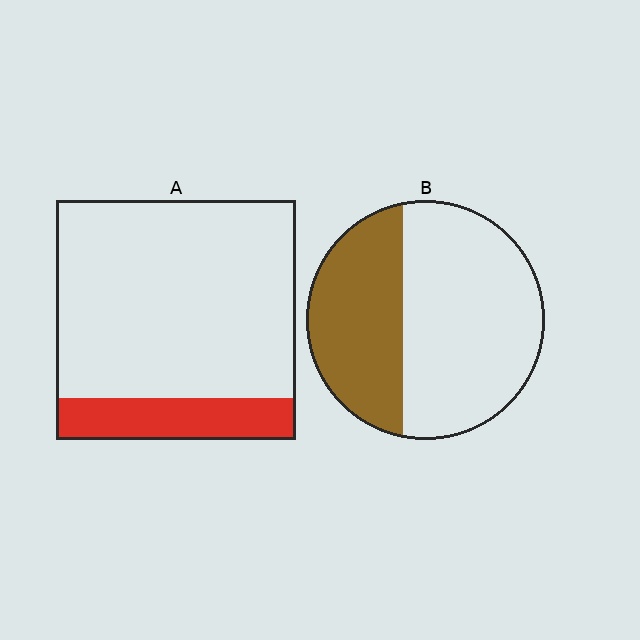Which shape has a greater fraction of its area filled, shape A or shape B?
Shape B.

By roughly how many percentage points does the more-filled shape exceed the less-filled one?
By roughly 20 percentage points (B over A).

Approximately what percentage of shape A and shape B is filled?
A is approximately 20% and B is approximately 40%.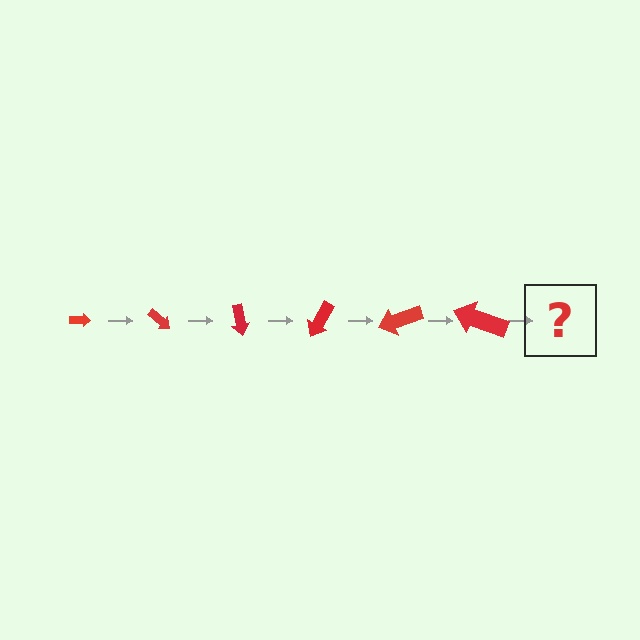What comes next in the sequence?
The next element should be an arrow, larger than the previous one and rotated 240 degrees from the start.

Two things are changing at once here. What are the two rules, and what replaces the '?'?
The two rules are that the arrow grows larger each step and it rotates 40 degrees each step. The '?' should be an arrow, larger than the previous one and rotated 240 degrees from the start.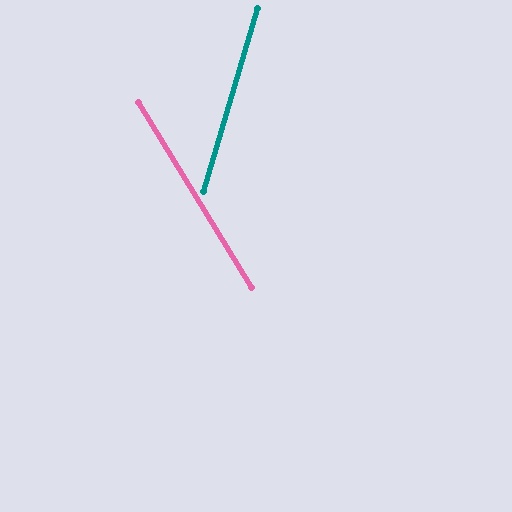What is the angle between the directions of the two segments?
Approximately 48 degrees.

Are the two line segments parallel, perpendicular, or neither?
Neither parallel nor perpendicular — they differ by about 48°.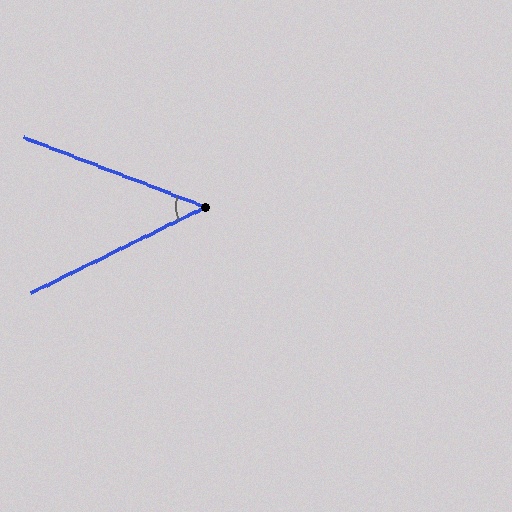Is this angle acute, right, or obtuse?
It is acute.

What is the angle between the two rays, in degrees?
Approximately 47 degrees.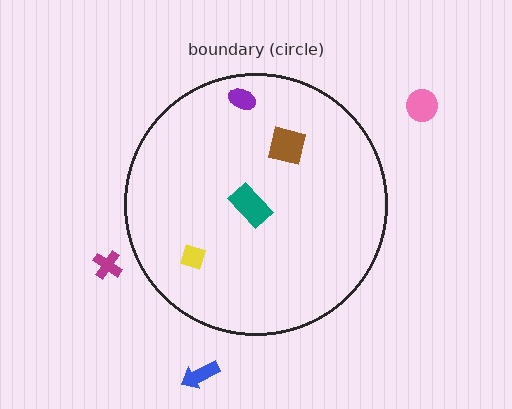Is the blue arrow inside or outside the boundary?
Outside.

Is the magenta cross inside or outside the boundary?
Outside.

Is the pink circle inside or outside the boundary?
Outside.